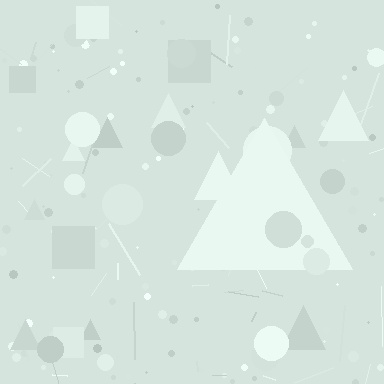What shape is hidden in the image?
A triangle is hidden in the image.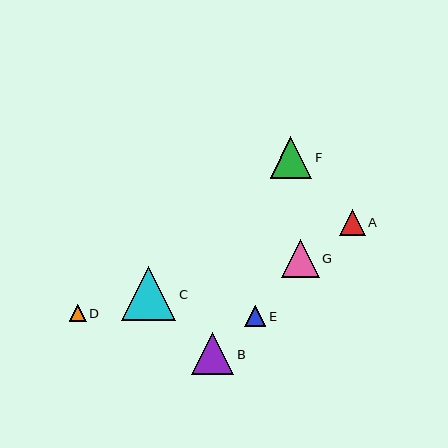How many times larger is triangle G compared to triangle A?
Triangle G is approximately 1.4 times the size of triangle A.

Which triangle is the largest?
Triangle C is the largest with a size of approximately 55 pixels.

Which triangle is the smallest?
Triangle D is the smallest with a size of approximately 17 pixels.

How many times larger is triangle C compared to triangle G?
Triangle C is approximately 1.4 times the size of triangle G.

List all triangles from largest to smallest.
From largest to smallest: C, B, F, G, A, E, D.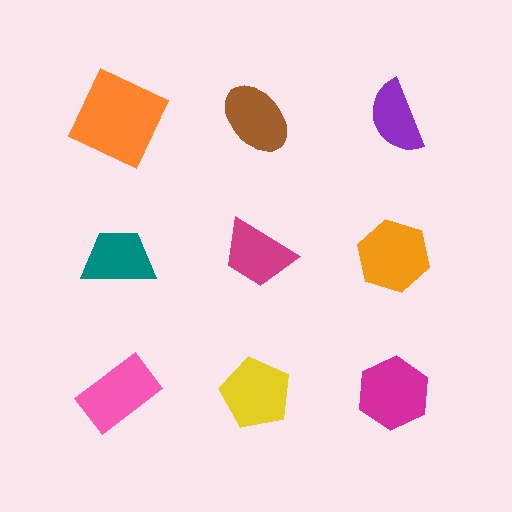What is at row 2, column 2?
A magenta trapezoid.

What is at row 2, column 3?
An orange hexagon.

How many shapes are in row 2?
3 shapes.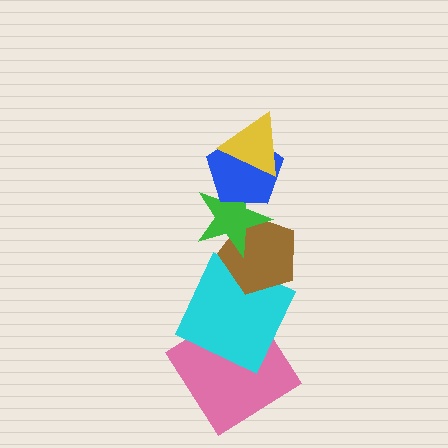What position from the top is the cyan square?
The cyan square is 5th from the top.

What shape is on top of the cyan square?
The brown pentagon is on top of the cyan square.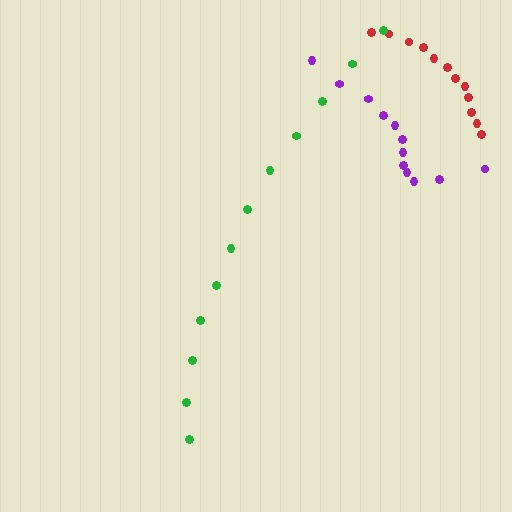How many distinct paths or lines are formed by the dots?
There are 3 distinct paths.